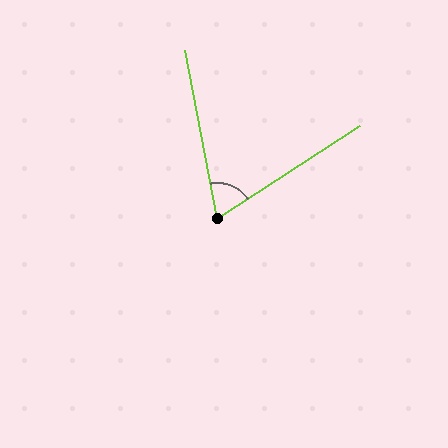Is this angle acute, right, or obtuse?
It is acute.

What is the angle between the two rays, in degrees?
Approximately 67 degrees.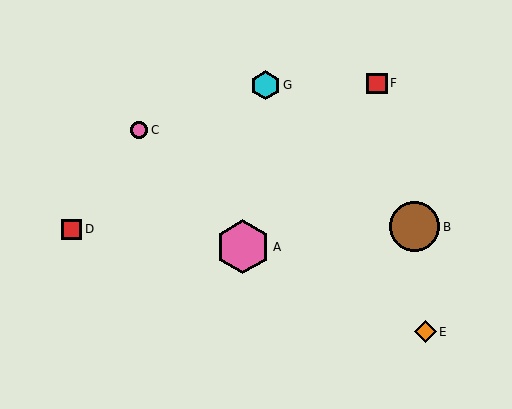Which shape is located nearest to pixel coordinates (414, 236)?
The brown circle (labeled B) at (415, 227) is nearest to that location.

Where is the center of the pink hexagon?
The center of the pink hexagon is at (243, 247).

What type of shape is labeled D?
Shape D is a red square.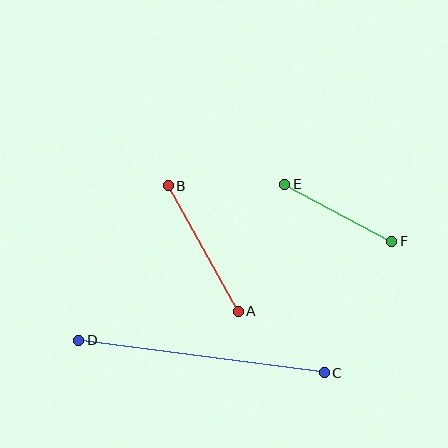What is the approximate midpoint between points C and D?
The midpoint is at approximately (202, 356) pixels.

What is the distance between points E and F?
The distance is approximately 121 pixels.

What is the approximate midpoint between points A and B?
The midpoint is at approximately (203, 249) pixels.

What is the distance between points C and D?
The distance is approximately 247 pixels.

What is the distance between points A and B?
The distance is approximately 144 pixels.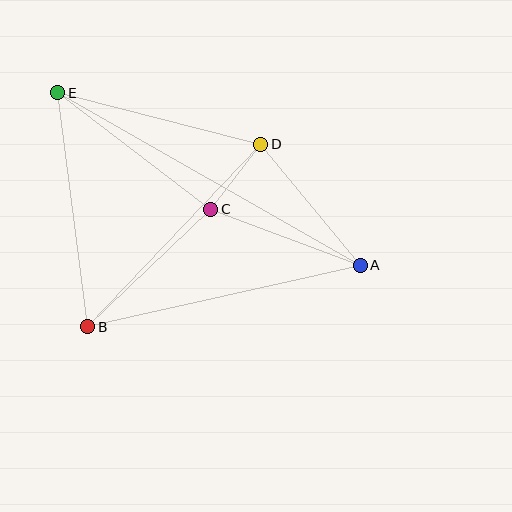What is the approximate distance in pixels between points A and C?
The distance between A and C is approximately 160 pixels.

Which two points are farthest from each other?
Points A and E are farthest from each other.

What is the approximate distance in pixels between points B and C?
The distance between B and C is approximately 170 pixels.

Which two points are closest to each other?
Points C and D are closest to each other.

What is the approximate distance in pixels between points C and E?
The distance between C and E is approximately 192 pixels.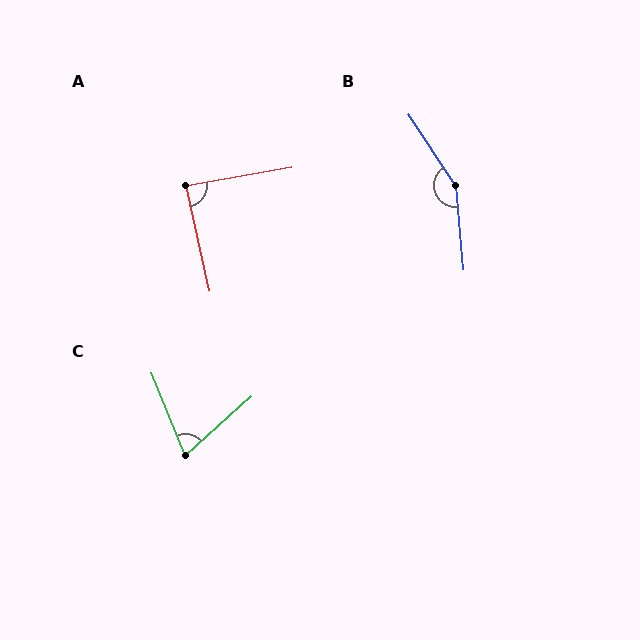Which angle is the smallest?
C, at approximately 70 degrees.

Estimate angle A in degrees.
Approximately 88 degrees.